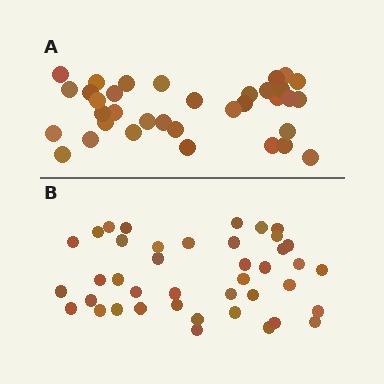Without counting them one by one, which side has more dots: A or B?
Region B (the bottom region) has more dots.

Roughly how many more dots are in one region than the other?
Region B has about 6 more dots than region A.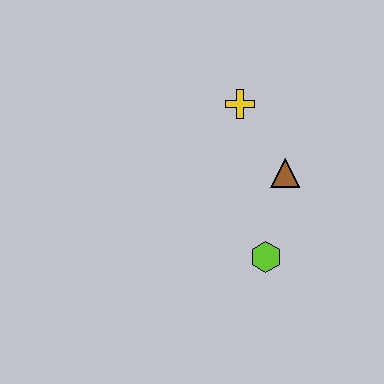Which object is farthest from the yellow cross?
The lime hexagon is farthest from the yellow cross.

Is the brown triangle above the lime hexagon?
Yes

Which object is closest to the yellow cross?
The brown triangle is closest to the yellow cross.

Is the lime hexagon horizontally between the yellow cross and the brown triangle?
Yes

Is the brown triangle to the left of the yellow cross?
No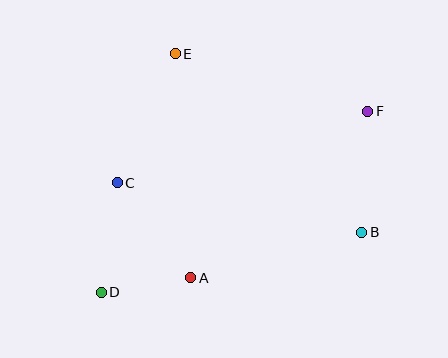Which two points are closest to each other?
Points A and D are closest to each other.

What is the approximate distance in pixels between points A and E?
The distance between A and E is approximately 224 pixels.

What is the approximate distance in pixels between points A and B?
The distance between A and B is approximately 177 pixels.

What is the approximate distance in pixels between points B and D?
The distance between B and D is approximately 267 pixels.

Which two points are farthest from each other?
Points D and F are farthest from each other.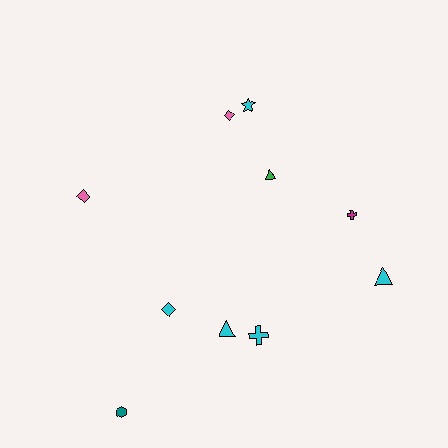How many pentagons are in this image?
There are no pentagons.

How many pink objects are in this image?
There are 2 pink objects.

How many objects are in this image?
There are 10 objects.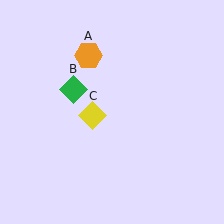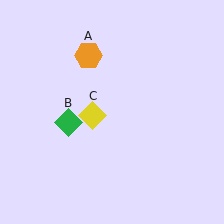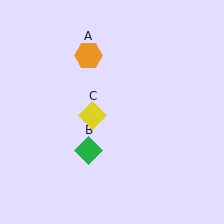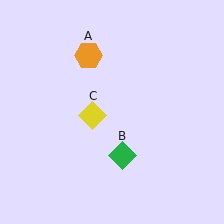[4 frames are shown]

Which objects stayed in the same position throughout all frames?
Orange hexagon (object A) and yellow diamond (object C) remained stationary.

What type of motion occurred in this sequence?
The green diamond (object B) rotated counterclockwise around the center of the scene.